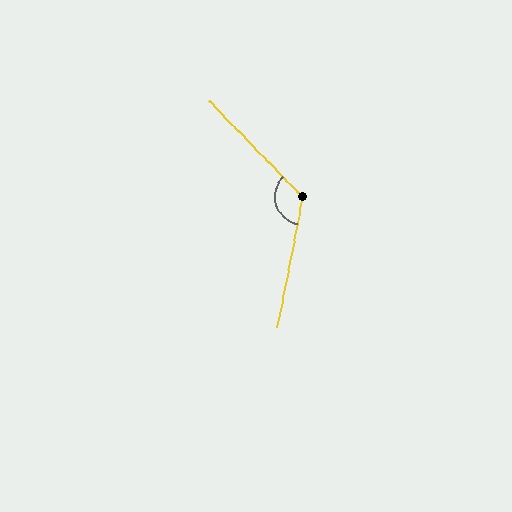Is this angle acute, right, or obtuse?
It is obtuse.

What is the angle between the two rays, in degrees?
Approximately 125 degrees.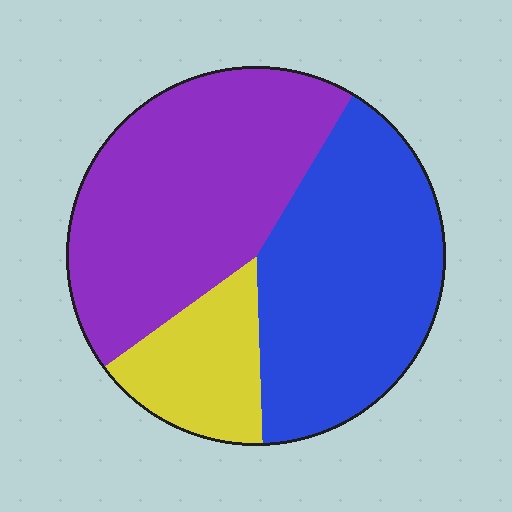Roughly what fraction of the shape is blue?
Blue takes up between a quarter and a half of the shape.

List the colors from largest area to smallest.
From largest to smallest: purple, blue, yellow.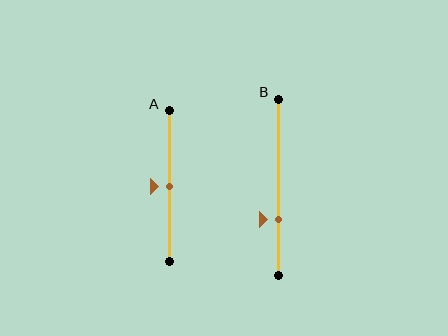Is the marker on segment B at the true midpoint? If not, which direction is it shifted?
No, the marker on segment B is shifted downward by about 19% of the segment length.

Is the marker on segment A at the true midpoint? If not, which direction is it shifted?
Yes, the marker on segment A is at the true midpoint.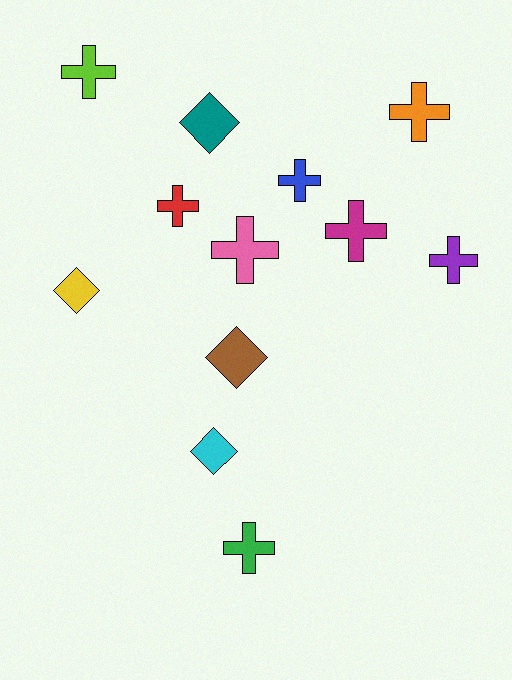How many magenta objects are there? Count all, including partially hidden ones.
There is 1 magenta object.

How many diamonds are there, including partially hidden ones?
There are 4 diamonds.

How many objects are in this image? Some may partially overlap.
There are 12 objects.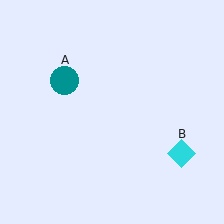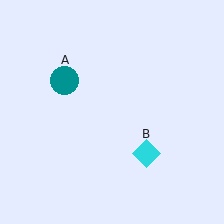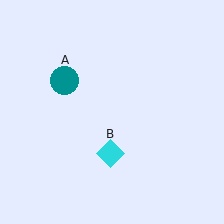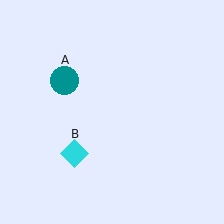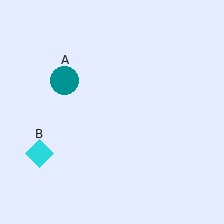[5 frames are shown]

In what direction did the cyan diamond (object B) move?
The cyan diamond (object B) moved left.